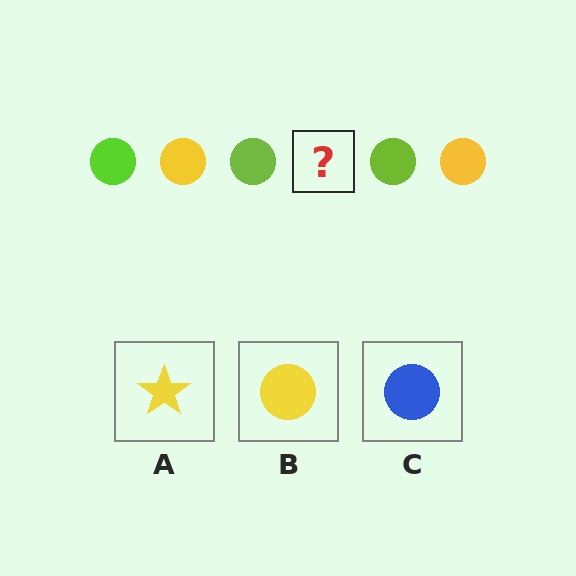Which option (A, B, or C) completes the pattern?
B.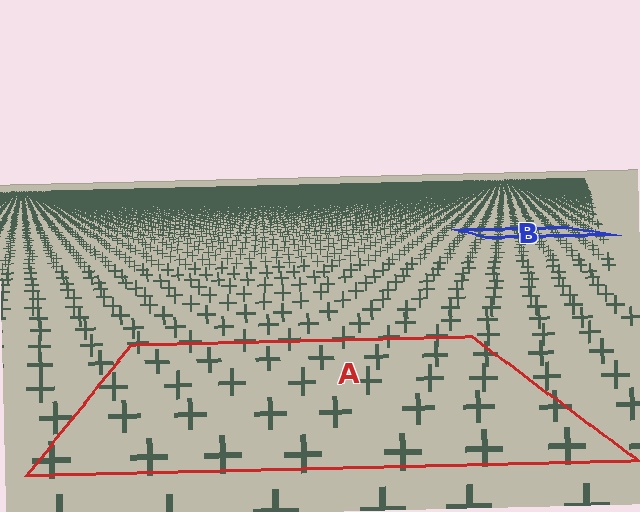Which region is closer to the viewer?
Region A is closer. The texture elements there are larger and more spread out.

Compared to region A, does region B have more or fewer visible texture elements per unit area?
Region B has more texture elements per unit area — they are packed more densely because it is farther away.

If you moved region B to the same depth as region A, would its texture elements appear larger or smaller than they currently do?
They would appear larger. At a closer depth, the same texture elements are projected at a bigger on-screen size.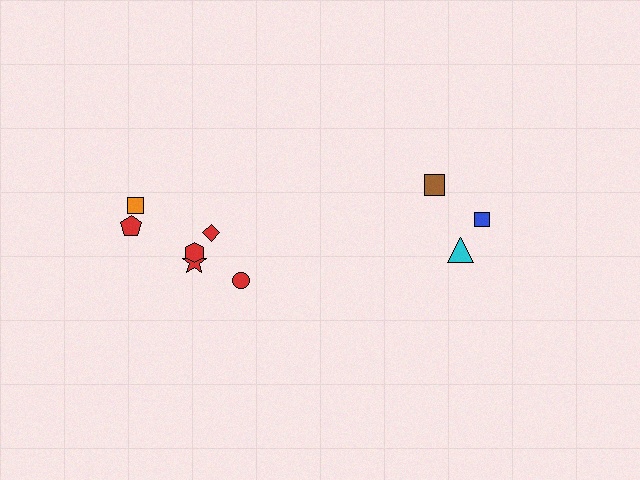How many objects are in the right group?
There are 3 objects.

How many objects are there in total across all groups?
There are 9 objects.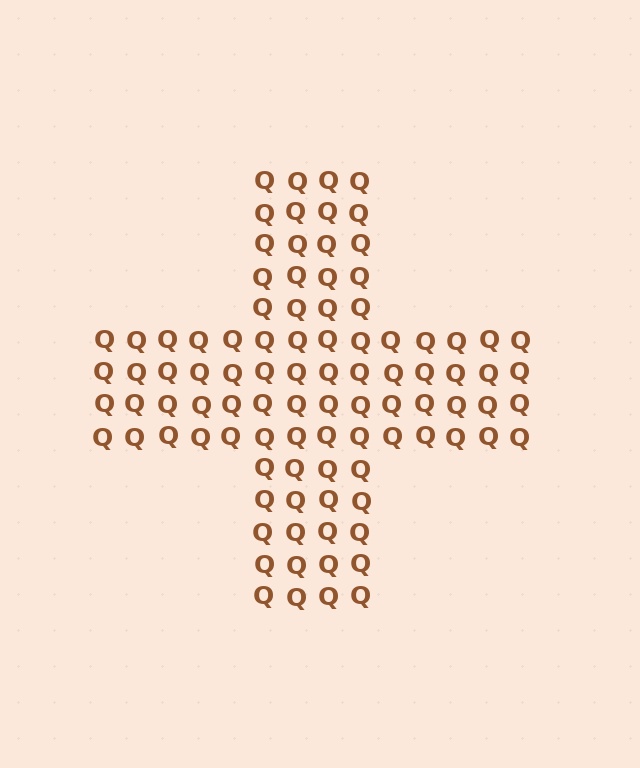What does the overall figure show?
The overall figure shows a cross.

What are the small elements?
The small elements are letter Q's.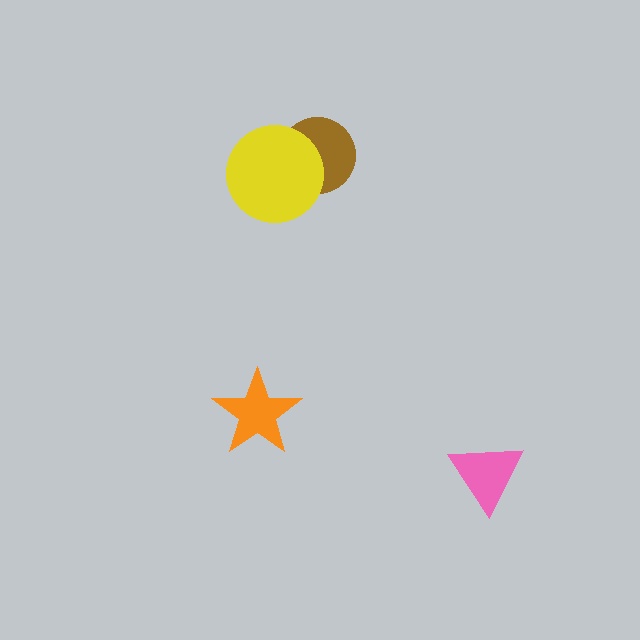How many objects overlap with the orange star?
0 objects overlap with the orange star.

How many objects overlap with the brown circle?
1 object overlaps with the brown circle.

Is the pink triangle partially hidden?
No, no other shape covers it.